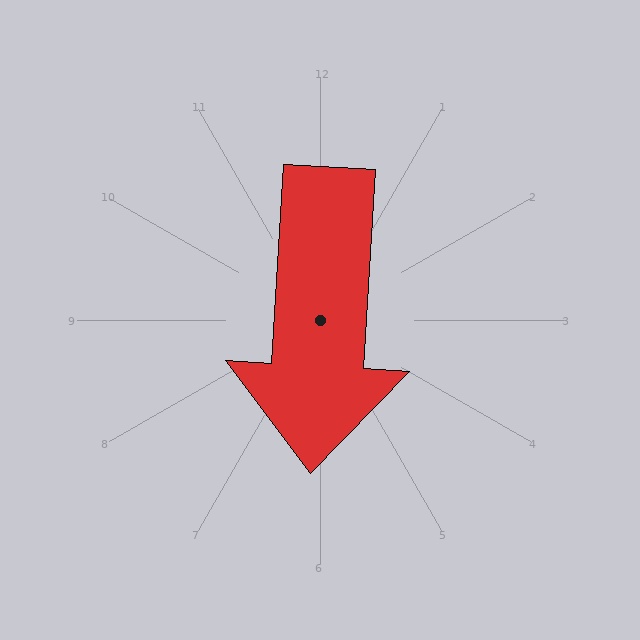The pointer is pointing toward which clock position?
Roughly 6 o'clock.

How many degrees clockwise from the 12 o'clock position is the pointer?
Approximately 183 degrees.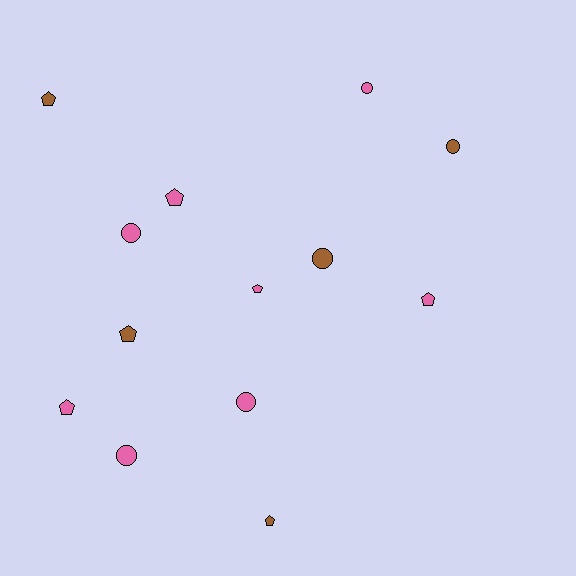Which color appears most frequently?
Pink, with 8 objects.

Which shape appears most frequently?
Pentagon, with 7 objects.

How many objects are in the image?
There are 13 objects.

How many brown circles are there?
There are 2 brown circles.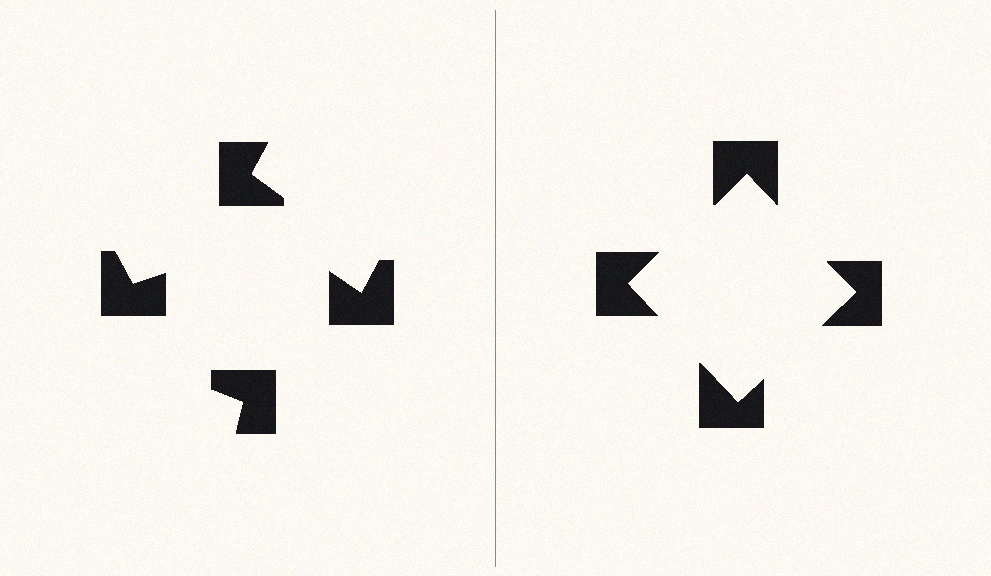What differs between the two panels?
The notched squares are positioned identically on both sides; only the wedge orientations differ. On the right they align to a square; on the left they are misaligned.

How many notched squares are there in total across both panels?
8 — 4 on each side.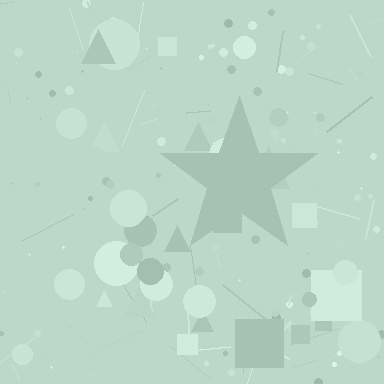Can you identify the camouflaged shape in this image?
The camouflaged shape is a star.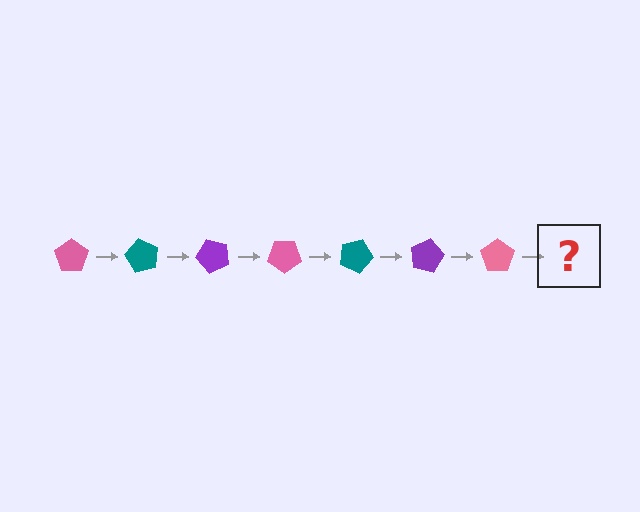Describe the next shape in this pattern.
It should be a teal pentagon, rotated 420 degrees from the start.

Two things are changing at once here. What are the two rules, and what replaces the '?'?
The two rules are that it rotates 60 degrees each step and the color cycles through pink, teal, and purple. The '?' should be a teal pentagon, rotated 420 degrees from the start.